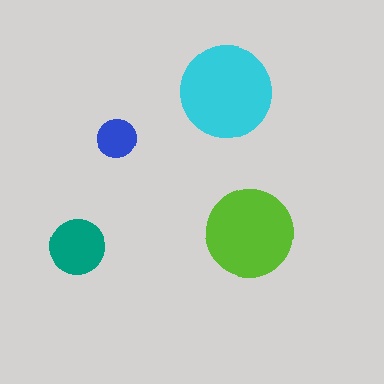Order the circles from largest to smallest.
the cyan one, the lime one, the teal one, the blue one.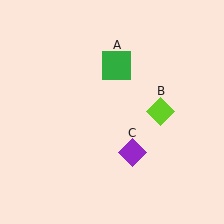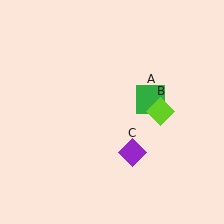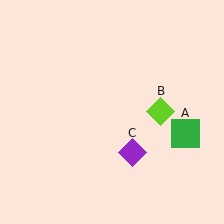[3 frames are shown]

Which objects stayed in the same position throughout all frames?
Lime diamond (object B) and purple diamond (object C) remained stationary.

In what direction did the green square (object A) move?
The green square (object A) moved down and to the right.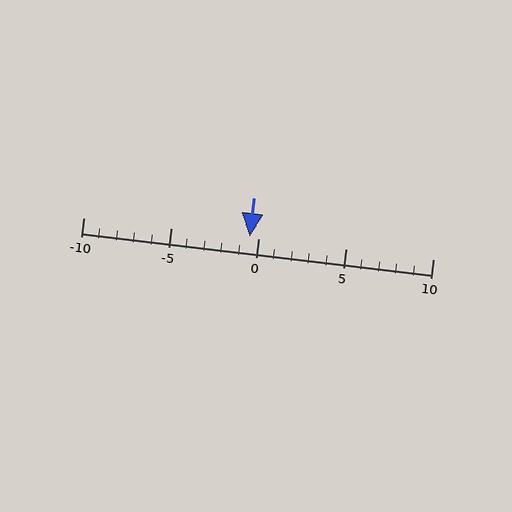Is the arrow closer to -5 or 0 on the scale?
The arrow is closer to 0.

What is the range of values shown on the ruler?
The ruler shows values from -10 to 10.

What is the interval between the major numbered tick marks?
The major tick marks are spaced 5 units apart.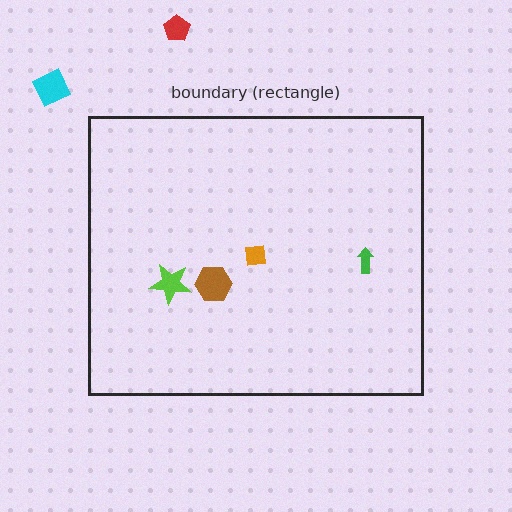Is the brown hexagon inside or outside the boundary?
Inside.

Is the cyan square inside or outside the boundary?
Outside.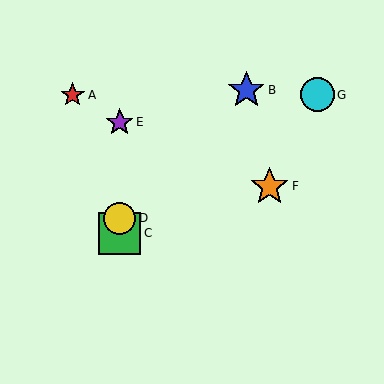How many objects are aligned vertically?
3 objects (C, D, E) are aligned vertically.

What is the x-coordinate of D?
Object D is at x≈120.